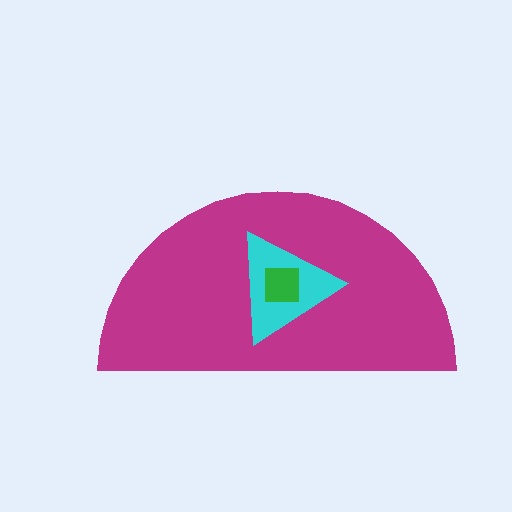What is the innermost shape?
The green square.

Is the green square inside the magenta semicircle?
Yes.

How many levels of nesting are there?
3.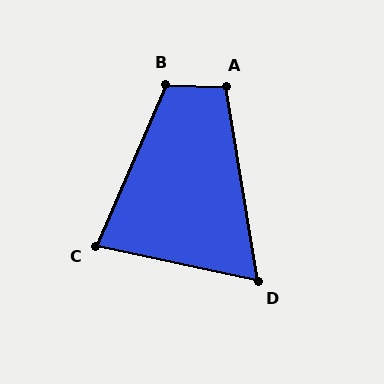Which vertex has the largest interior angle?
B, at approximately 111 degrees.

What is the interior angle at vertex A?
Approximately 102 degrees (obtuse).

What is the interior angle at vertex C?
Approximately 78 degrees (acute).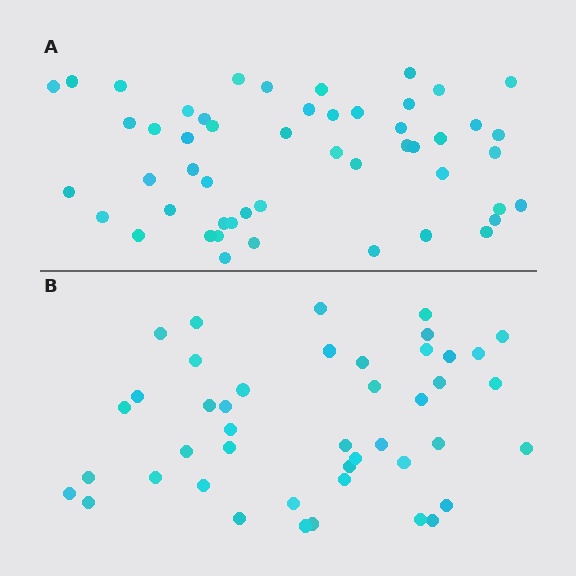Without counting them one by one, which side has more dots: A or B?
Region A (the top region) has more dots.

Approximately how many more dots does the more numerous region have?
Region A has roughly 8 or so more dots than region B.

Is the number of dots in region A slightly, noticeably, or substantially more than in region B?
Region A has only slightly more — the two regions are fairly close. The ratio is roughly 1.2 to 1.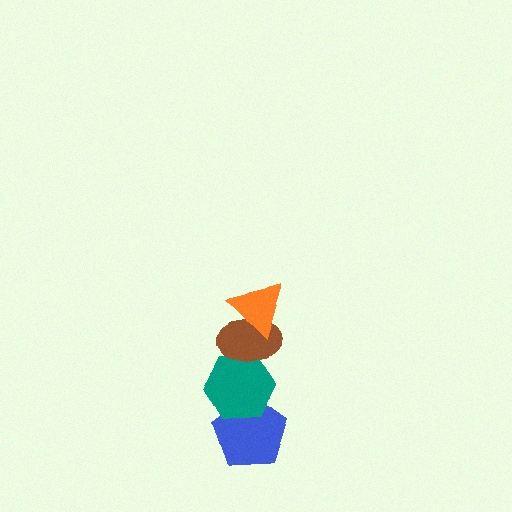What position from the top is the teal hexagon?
The teal hexagon is 3rd from the top.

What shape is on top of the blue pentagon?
The teal hexagon is on top of the blue pentagon.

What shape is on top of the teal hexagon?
The brown ellipse is on top of the teal hexagon.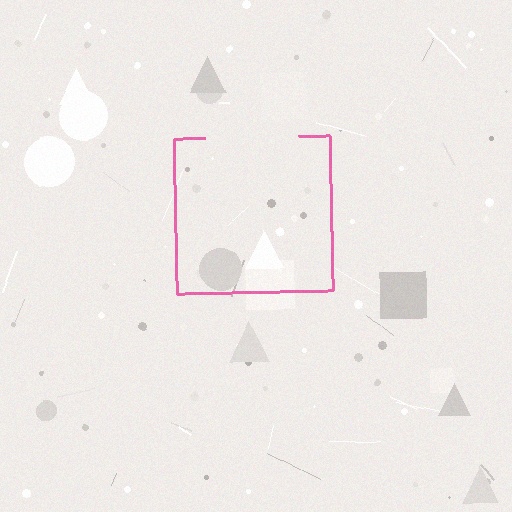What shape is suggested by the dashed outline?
The dashed outline suggests a square.